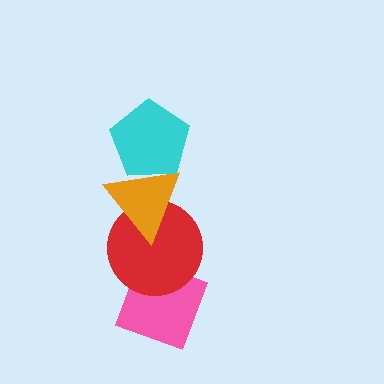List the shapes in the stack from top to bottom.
From top to bottom: the cyan pentagon, the orange triangle, the red circle, the pink diamond.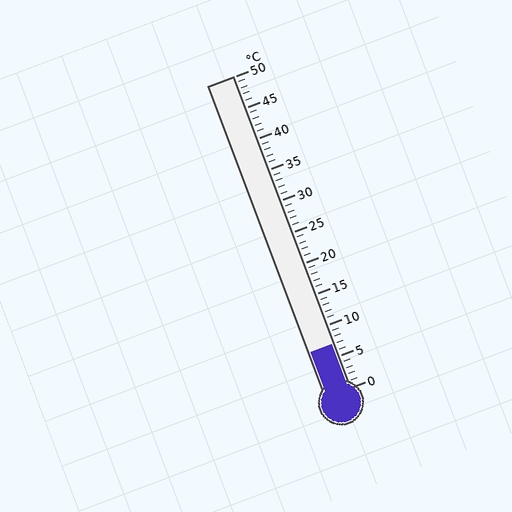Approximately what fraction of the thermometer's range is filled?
The thermometer is filled to approximately 15% of its range.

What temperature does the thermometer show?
The thermometer shows approximately 7°C.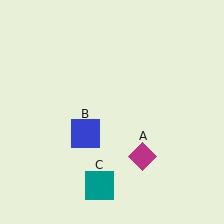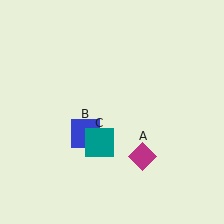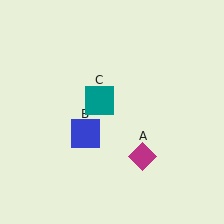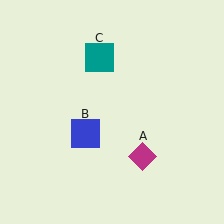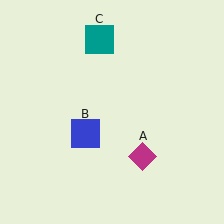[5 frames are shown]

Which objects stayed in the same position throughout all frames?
Magenta diamond (object A) and blue square (object B) remained stationary.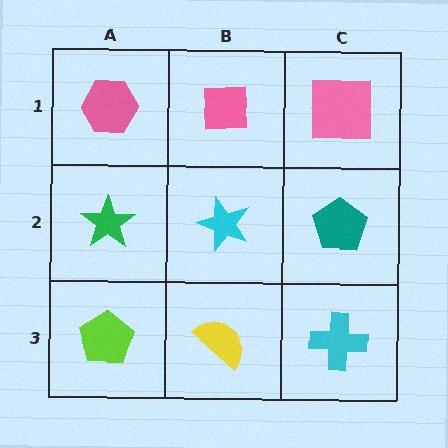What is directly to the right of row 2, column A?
A cyan star.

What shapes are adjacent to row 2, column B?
A pink square (row 1, column B), a yellow semicircle (row 3, column B), a green star (row 2, column A), a teal pentagon (row 2, column C).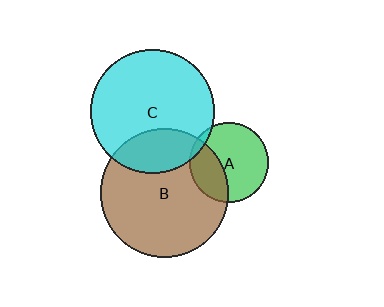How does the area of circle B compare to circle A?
Approximately 2.6 times.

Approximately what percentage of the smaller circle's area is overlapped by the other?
Approximately 30%.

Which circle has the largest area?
Circle B (brown).